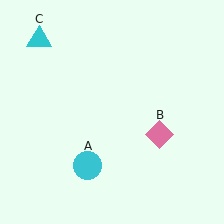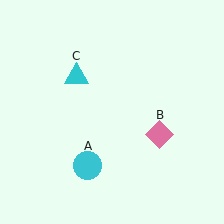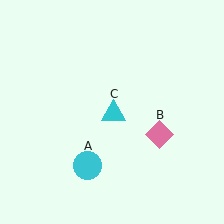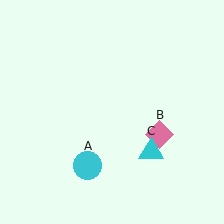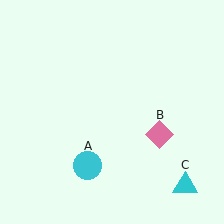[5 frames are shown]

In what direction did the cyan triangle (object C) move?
The cyan triangle (object C) moved down and to the right.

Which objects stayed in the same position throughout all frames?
Cyan circle (object A) and pink diamond (object B) remained stationary.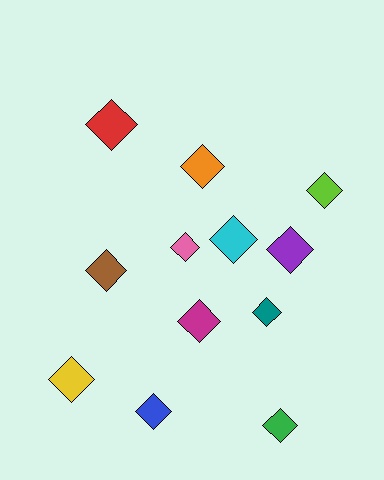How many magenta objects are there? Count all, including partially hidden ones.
There is 1 magenta object.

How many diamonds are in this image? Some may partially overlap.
There are 12 diamonds.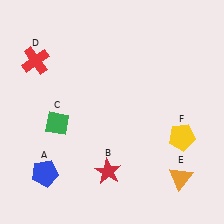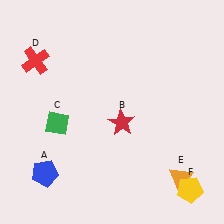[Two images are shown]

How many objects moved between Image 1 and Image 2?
2 objects moved between the two images.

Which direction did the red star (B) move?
The red star (B) moved up.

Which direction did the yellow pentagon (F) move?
The yellow pentagon (F) moved down.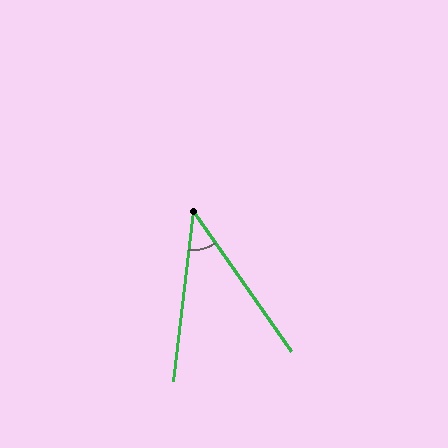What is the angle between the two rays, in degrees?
Approximately 41 degrees.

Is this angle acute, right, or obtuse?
It is acute.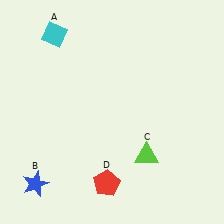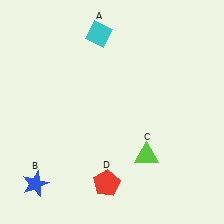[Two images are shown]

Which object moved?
The cyan diamond (A) moved right.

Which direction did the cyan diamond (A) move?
The cyan diamond (A) moved right.